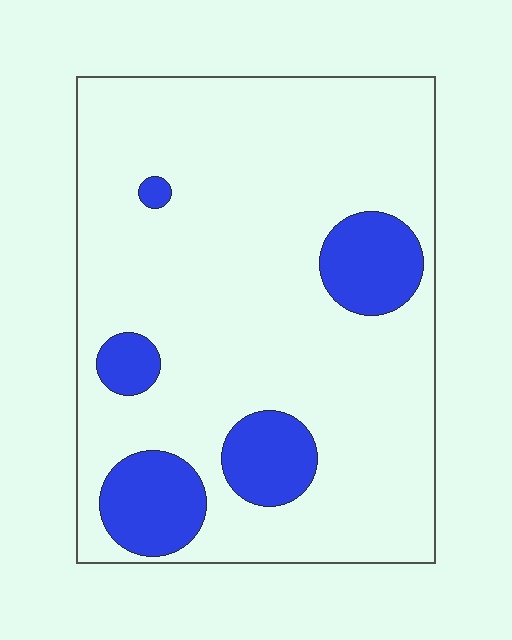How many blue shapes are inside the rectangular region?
5.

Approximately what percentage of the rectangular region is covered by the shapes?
Approximately 15%.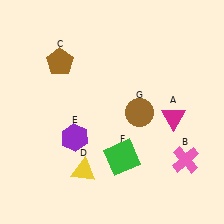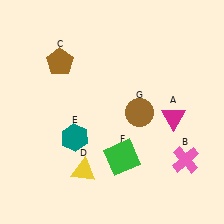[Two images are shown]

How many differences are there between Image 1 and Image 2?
There is 1 difference between the two images.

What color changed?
The hexagon (E) changed from purple in Image 1 to teal in Image 2.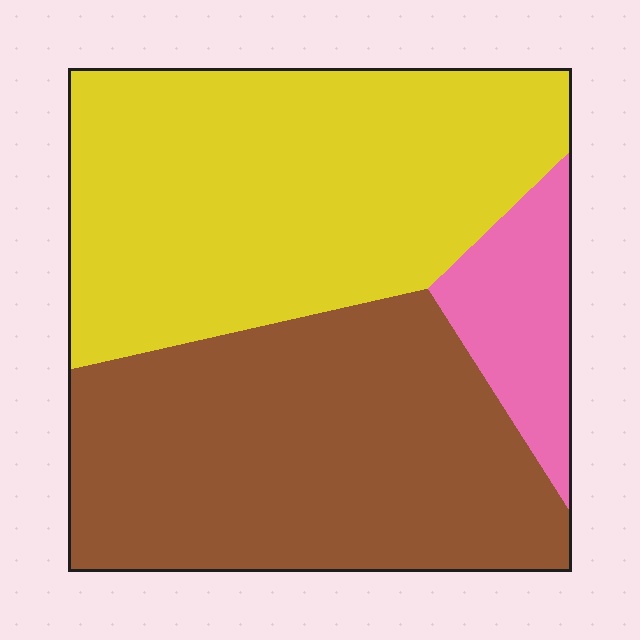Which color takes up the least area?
Pink, at roughly 10%.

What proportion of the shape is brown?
Brown takes up between a quarter and a half of the shape.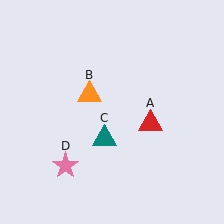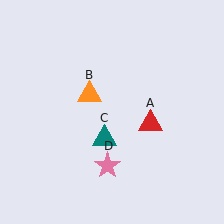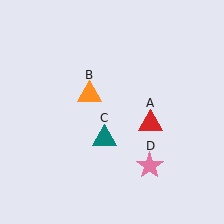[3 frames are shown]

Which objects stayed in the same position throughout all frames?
Red triangle (object A) and orange triangle (object B) and teal triangle (object C) remained stationary.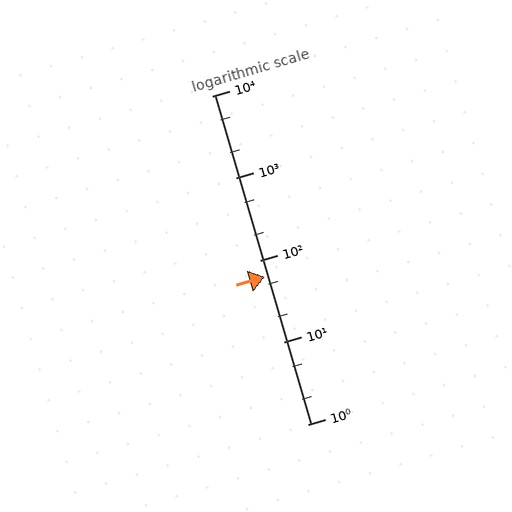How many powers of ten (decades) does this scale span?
The scale spans 4 decades, from 1 to 10000.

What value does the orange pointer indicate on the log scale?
The pointer indicates approximately 62.